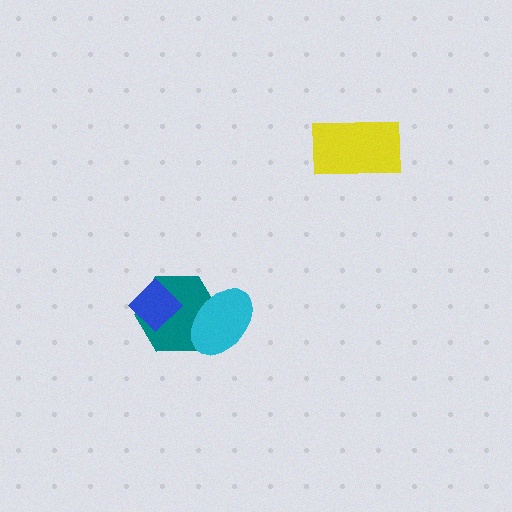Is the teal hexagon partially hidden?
Yes, it is partially covered by another shape.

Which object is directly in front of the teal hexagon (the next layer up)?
The blue diamond is directly in front of the teal hexagon.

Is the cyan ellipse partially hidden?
No, no other shape covers it.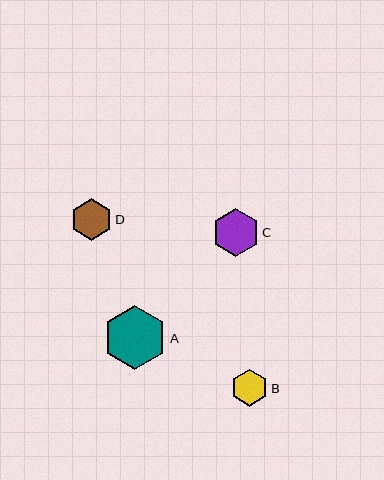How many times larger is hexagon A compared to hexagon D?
Hexagon A is approximately 1.5 times the size of hexagon D.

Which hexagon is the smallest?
Hexagon B is the smallest with a size of approximately 37 pixels.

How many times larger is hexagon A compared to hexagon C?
Hexagon A is approximately 1.3 times the size of hexagon C.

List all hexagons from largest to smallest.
From largest to smallest: A, C, D, B.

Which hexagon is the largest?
Hexagon A is the largest with a size of approximately 64 pixels.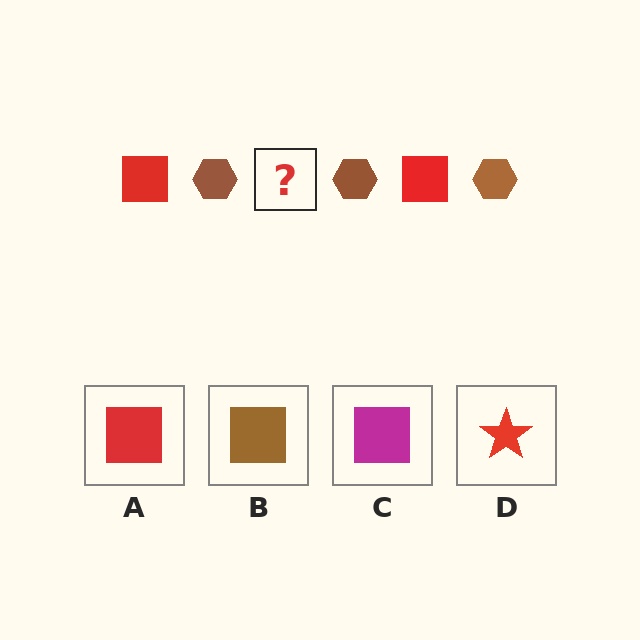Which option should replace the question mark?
Option A.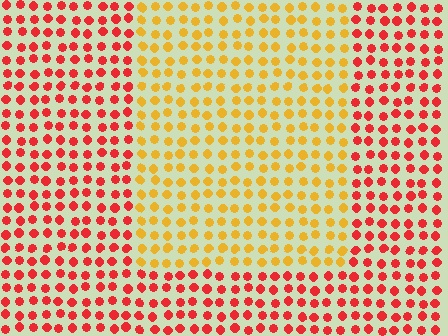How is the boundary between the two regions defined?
The boundary is defined purely by a slight shift in hue (about 45 degrees). Spacing, size, and orientation are identical on both sides.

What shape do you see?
I see a rectangle.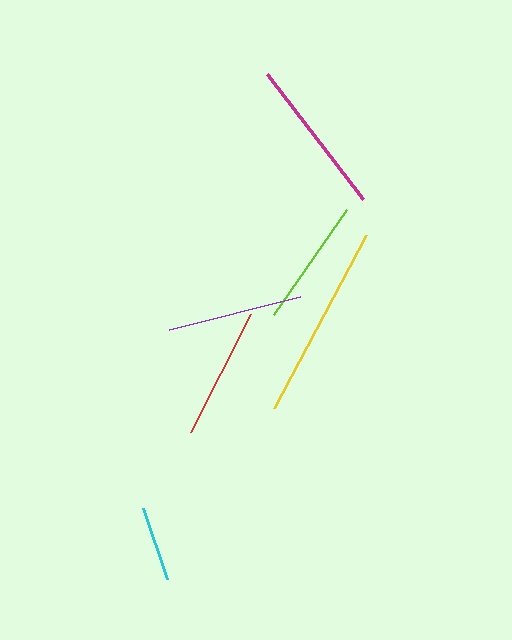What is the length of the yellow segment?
The yellow segment is approximately 196 pixels long.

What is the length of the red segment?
The red segment is approximately 132 pixels long.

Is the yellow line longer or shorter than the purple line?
The yellow line is longer than the purple line.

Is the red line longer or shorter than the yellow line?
The yellow line is longer than the red line.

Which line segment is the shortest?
The cyan line is the shortest at approximately 75 pixels.